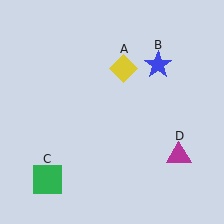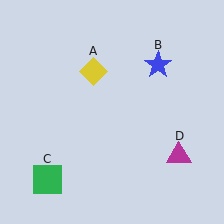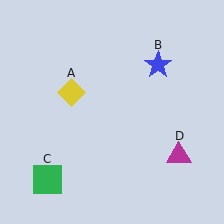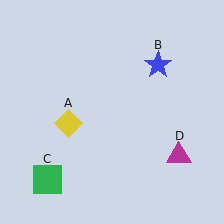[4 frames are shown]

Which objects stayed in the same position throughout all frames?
Blue star (object B) and green square (object C) and magenta triangle (object D) remained stationary.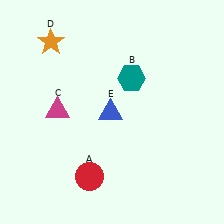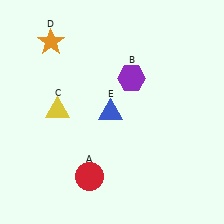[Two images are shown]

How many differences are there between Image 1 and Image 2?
There are 2 differences between the two images.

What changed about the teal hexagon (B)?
In Image 1, B is teal. In Image 2, it changed to purple.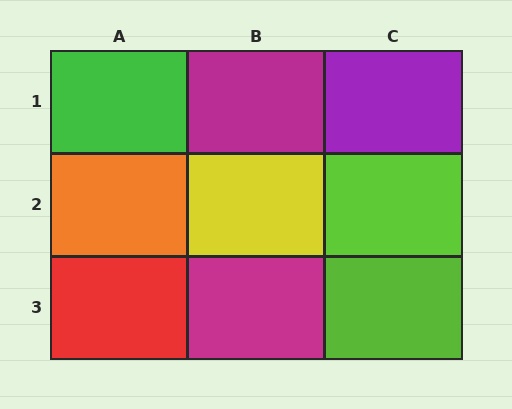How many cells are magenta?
2 cells are magenta.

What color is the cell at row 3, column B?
Magenta.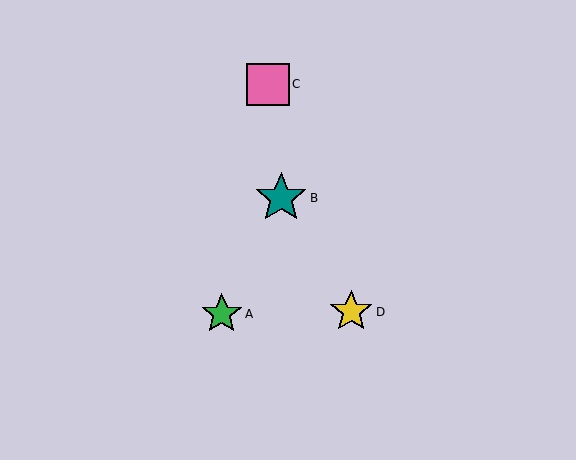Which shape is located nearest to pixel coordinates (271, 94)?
The pink square (labeled C) at (268, 84) is nearest to that location.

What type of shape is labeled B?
Shape B is a teal star.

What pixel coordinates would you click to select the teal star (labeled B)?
Click at (281, 198) to select the teal star B.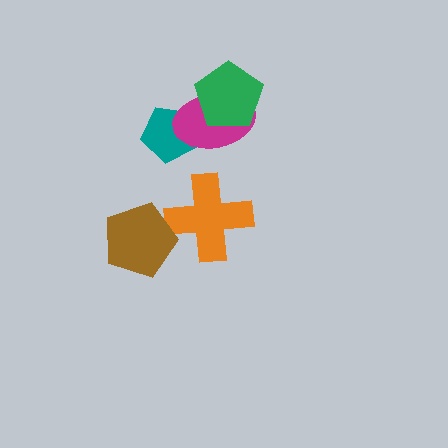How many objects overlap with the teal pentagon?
1 object overlaps with the teal pentagon.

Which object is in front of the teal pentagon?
The magenta ellipse is in front of the teal pentagon.